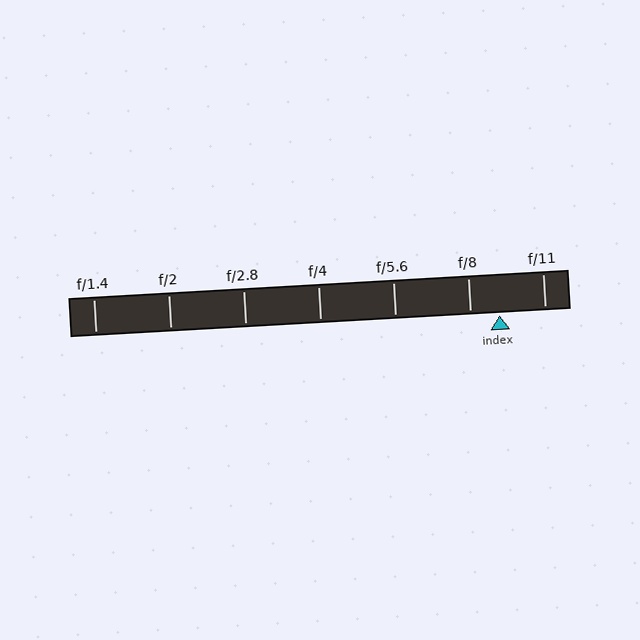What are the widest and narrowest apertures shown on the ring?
The widest aperture shown is f/1.4 and the narrowest is f/11.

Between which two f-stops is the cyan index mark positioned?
The index mark is between f/8 and f/11.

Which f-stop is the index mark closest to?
The index mark is closest to f/8.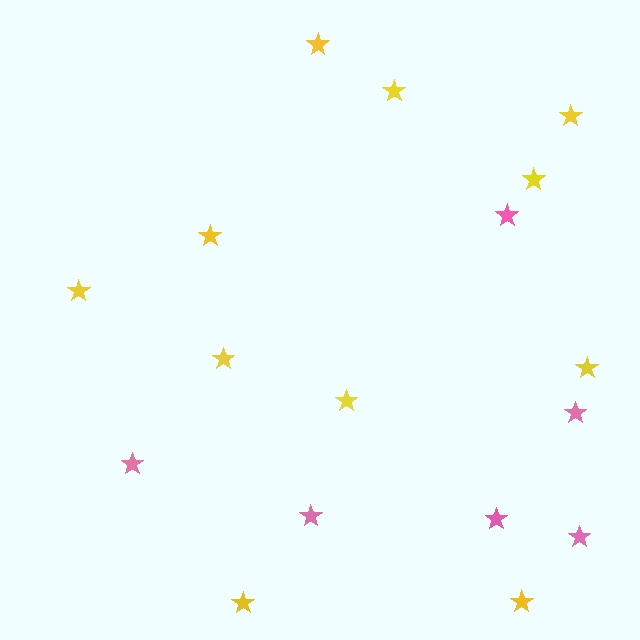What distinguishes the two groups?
There are 2 groups: one group of pink stars (6) and one group of yellow stars (11).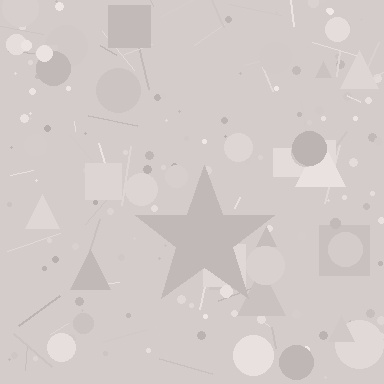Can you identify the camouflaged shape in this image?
The camouflaged shape is a star.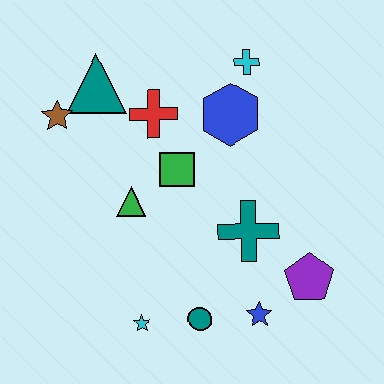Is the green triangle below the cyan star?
No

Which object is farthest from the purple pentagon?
The brown star is farthest from the purple pentagon.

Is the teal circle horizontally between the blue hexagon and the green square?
Yes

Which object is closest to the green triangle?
The green square is closest to the green triangle.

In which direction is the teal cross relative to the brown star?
The teal cross is to the right of the brown star.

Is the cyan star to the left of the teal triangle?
No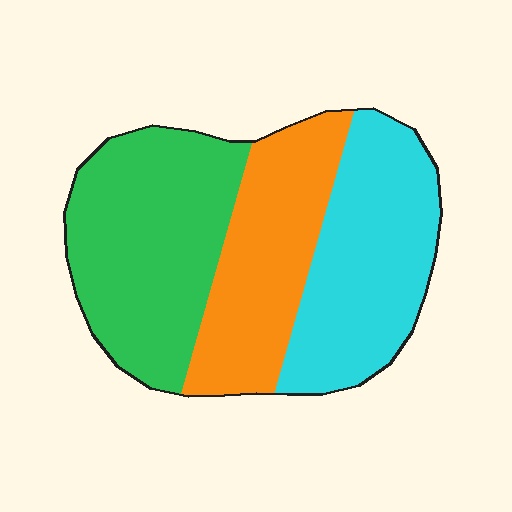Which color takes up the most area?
Green, at roughly 40%.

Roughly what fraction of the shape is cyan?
Cyan covers roughly 35% of the shape.